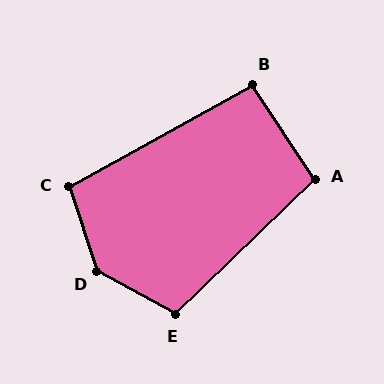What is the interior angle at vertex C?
Approximately 100 degrees (obtuse).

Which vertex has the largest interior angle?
D, at approximately 138 degrees.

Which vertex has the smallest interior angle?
B, at approximately 94 degrees.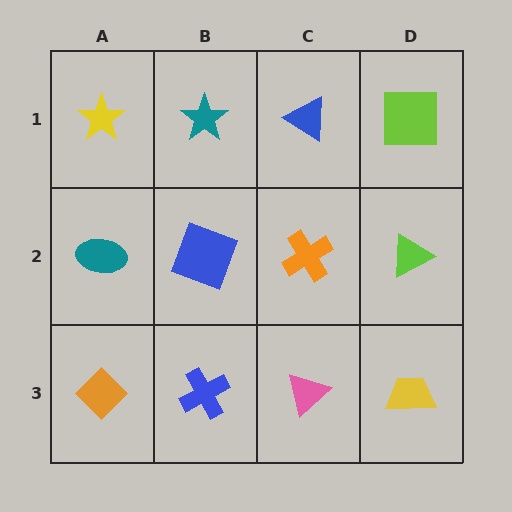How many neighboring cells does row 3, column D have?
2.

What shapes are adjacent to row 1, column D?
A lime triangle (row 2, column D), a blue triangle (row 1, column C).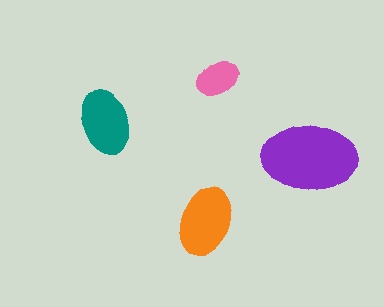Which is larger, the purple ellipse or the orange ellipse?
The purple one.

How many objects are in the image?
There are 4 objects in the image.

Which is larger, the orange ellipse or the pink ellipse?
The orange one.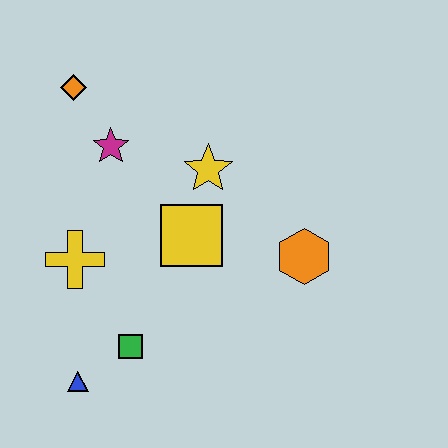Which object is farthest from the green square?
The orange diamond is farthest from the green square.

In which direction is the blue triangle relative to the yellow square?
The blue triangle is below the yellow square.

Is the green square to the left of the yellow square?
Yes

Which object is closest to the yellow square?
The yellow star is closest to the yellow square.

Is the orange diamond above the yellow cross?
Yes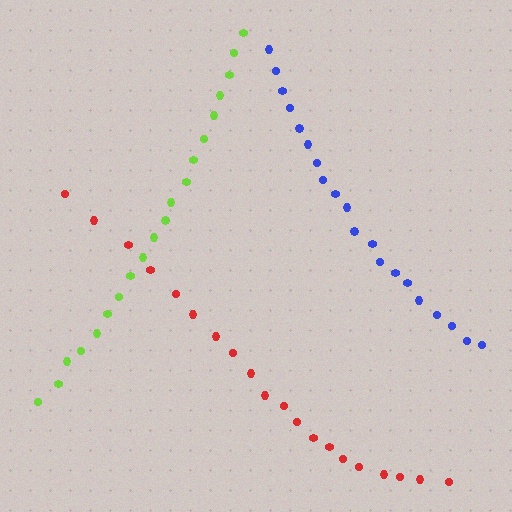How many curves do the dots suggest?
There are 3 distinct paths.